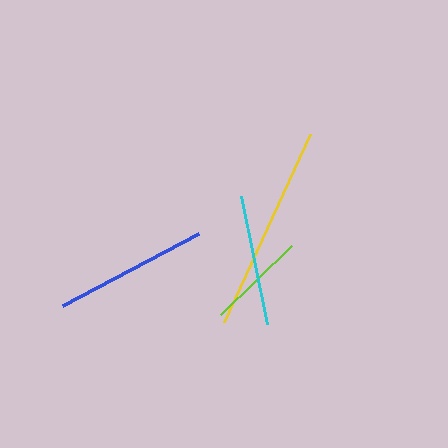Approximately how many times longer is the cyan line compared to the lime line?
The cyan line is approximately 1.3 times the length of the lime line.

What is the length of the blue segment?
The blue segment is approximately 154 pixels long.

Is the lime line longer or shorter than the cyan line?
The cyan line is longer than the lime line.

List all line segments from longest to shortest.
From longest to shortest: yellow, blue, cyan, lime.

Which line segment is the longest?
The yellow line is the longest at approximately 207 pixels.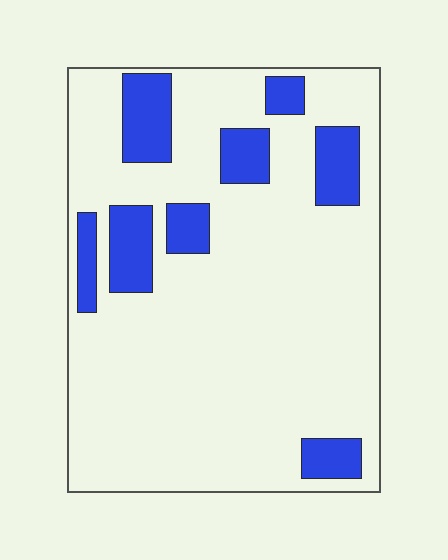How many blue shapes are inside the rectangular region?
8.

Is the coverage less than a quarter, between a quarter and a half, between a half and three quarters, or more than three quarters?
Less than a quarter.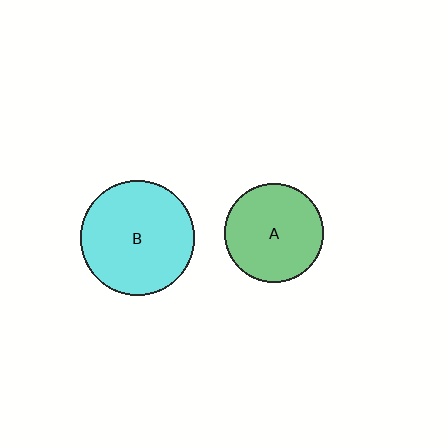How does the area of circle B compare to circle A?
Approximately 1.3 times.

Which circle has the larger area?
Circle B (cyan).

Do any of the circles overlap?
No, none of the circles overlap.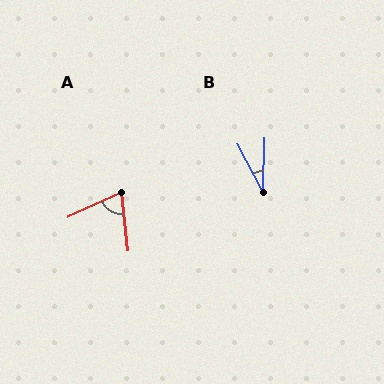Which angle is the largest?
A, at approximately 72 degrees.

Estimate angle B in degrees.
Approximately 30 degrees.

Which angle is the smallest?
B, at approximately 30 degrees.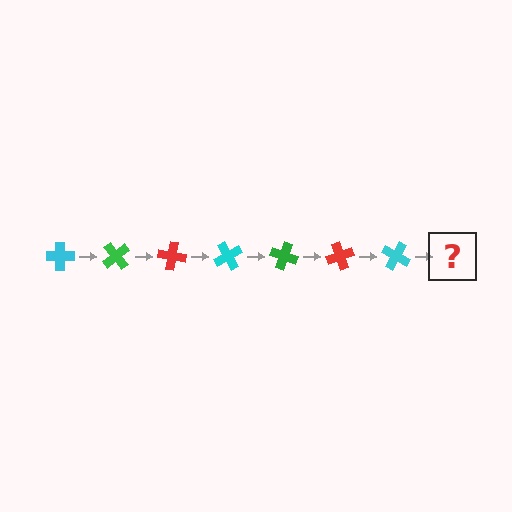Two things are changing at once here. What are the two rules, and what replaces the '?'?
The two rules are that it rotates 50 degrees each step and the color cycles through cyan, green, and red. The '?' should be a green cross, rotated 350 degrees from the start.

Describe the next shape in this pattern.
It should be a green cross, rotated 350 degrees from the start.